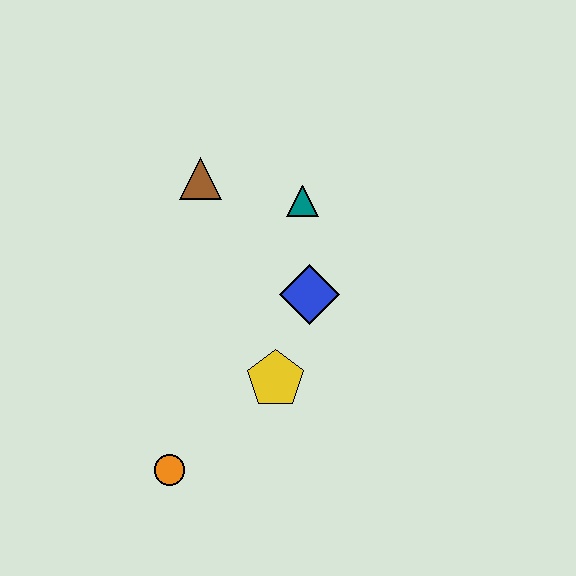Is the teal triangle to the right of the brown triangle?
Yes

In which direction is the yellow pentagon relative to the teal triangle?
The yellow pentagon is below the teal triangle.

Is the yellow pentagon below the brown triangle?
Yes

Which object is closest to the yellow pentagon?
The blue diamond is closest to the yellow pentagon.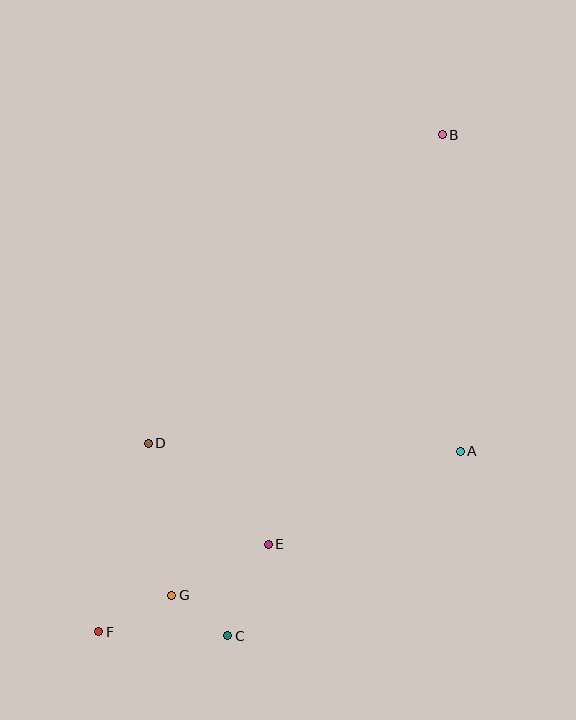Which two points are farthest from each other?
Points B and F are farthest from each other.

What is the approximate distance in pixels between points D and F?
The distance between D and F is approximately 195 pixels.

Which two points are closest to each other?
Points C and G are closest to each other.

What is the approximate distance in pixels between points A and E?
The distance between A and E is approximately 214 pixels.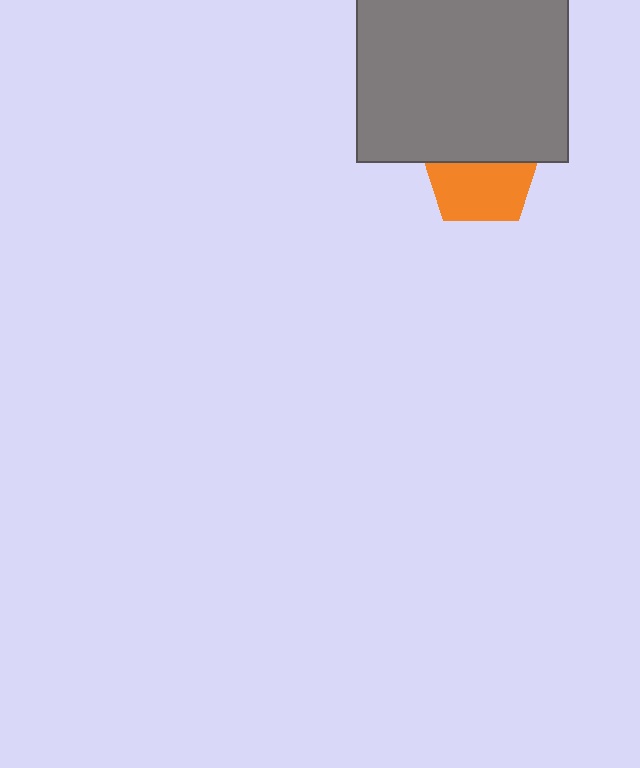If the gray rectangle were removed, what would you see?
You would see the complete orange pentagon.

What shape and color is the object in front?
The object in front is a gray rectangle.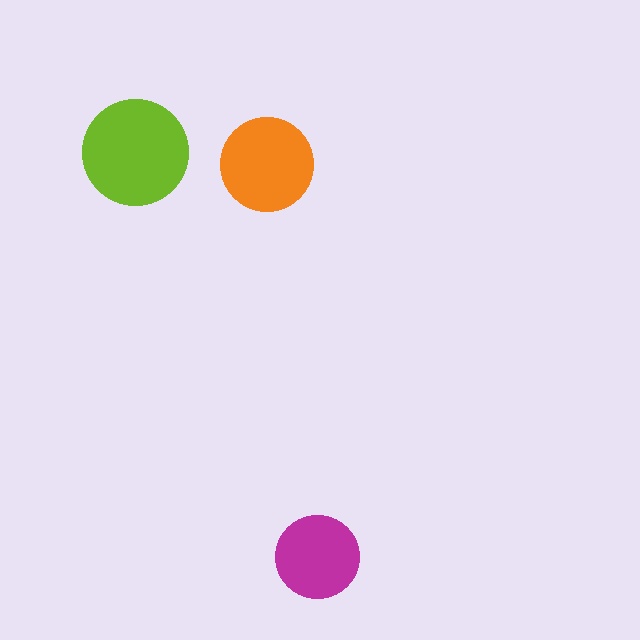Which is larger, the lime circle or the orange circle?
The lime one.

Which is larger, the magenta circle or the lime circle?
The lime one.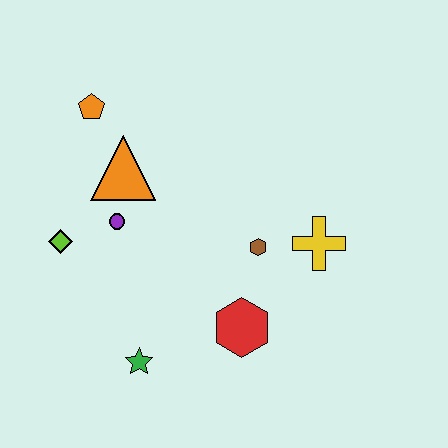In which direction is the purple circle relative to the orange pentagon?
The purple circle is below the orange pentagon.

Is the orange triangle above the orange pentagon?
No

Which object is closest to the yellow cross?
The brown hexagon is closest to the yellow cross.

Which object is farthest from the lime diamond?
The yellow cross is farthest from the lime diamond.